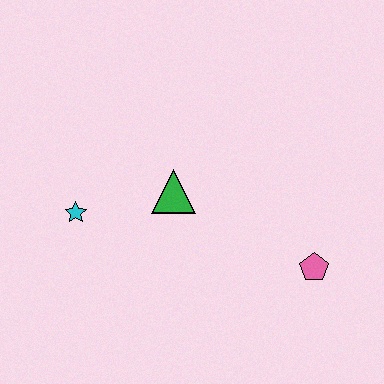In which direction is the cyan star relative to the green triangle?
The cyan star is to the left of the green triangle.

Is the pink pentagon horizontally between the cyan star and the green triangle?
No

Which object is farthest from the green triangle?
The pink pentagon is farthest from the green triangle.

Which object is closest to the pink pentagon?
The green triangle is closest to the pink pentagon.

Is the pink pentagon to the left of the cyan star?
No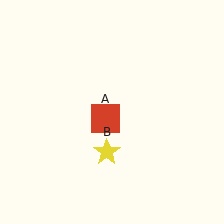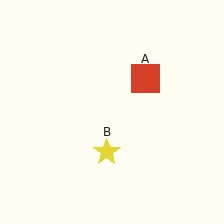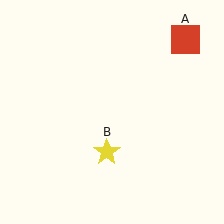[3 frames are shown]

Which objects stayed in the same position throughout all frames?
Yellow star (object B) remained stationary.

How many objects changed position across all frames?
1 object changed position: red square (object A).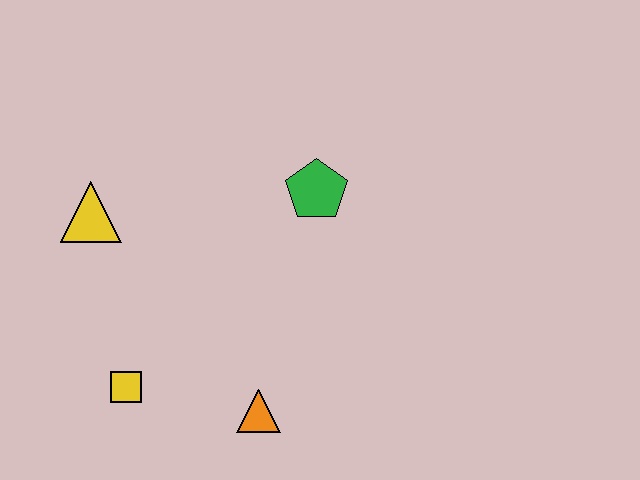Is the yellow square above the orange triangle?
Yes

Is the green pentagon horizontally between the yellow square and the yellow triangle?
No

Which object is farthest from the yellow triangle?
The orange triangle is farthest from the yellow triangle.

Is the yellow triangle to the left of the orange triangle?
Yes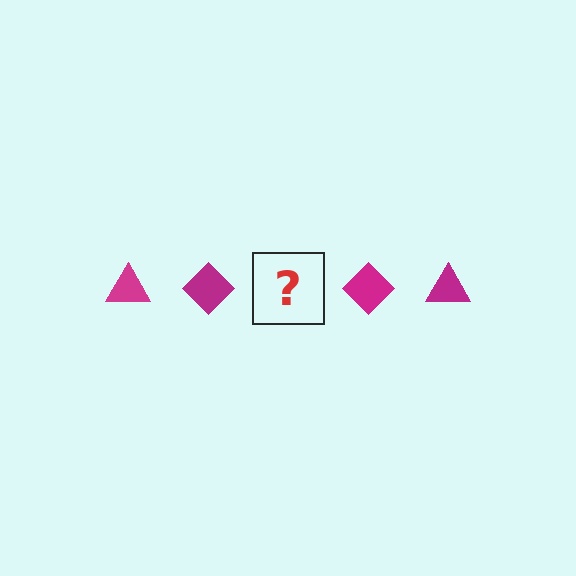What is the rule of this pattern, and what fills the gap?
The rule is that the pattern cycles through triangle, diamond shapes in magenta. The gap should be filled with a magenta triangle.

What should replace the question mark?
The question mark should be replaced with a magenta triangle.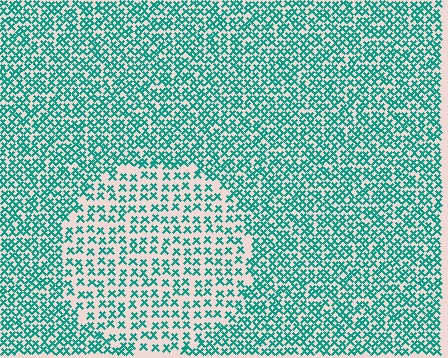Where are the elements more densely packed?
The elements are more densely packed outside the circle boundary.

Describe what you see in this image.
The image contains small teal elements arranged at two different densities. A circle-shaped region is visible where the elements are less densely packed than the surrounding area.